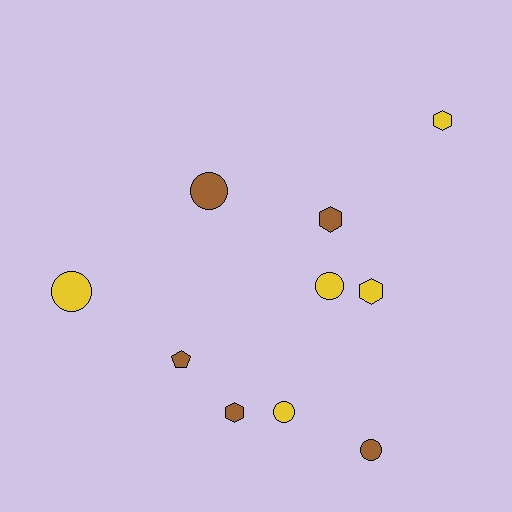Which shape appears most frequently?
Circle, with 5 objects.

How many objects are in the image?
There are 10 objects.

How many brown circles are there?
There are 2 brown circles.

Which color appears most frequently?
Yellow, with 5 objects.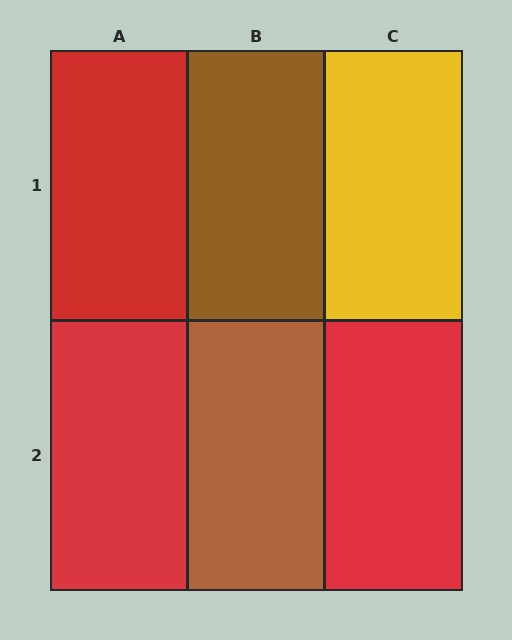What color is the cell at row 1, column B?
Brown.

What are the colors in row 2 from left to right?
Red, brown, red.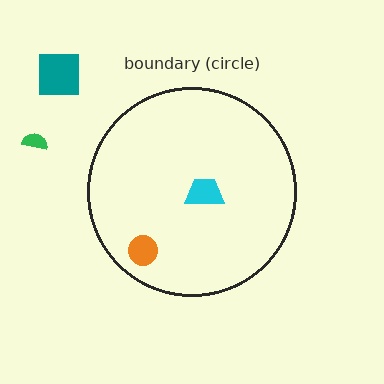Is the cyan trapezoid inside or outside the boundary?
Inside.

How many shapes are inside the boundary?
2 inside, 3 outside.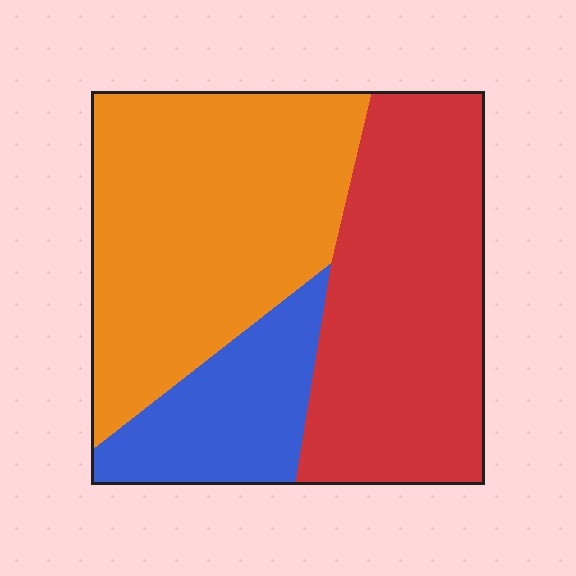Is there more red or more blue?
Red.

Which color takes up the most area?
Orange, at roughly 45%.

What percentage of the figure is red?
Red covers roughly 40% of the figure.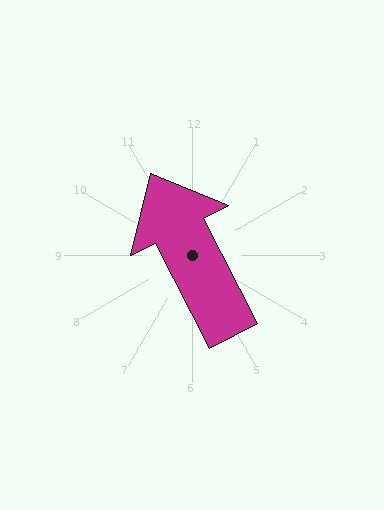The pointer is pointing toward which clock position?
Roughly 11 o'clock.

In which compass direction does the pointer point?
Northwest.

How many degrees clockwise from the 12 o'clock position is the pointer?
Approximately 333 degrees.